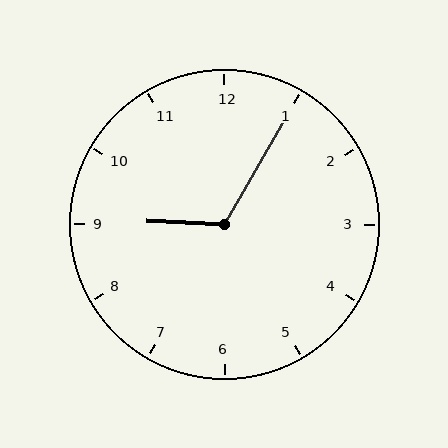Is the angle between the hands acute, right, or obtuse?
It is obtuse.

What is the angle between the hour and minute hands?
Approximately 118 degrees.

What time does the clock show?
9:05.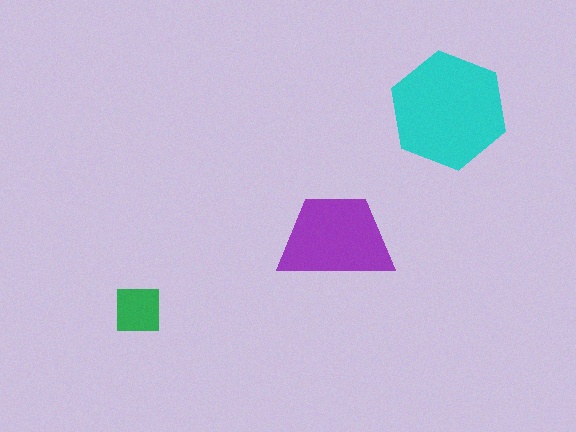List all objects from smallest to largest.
The green square, the purple trapezoid, the cyan hexagon.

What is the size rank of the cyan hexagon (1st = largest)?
1st.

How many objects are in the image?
There are 3 objects in the image.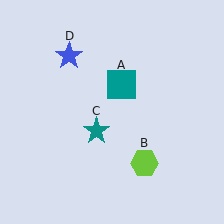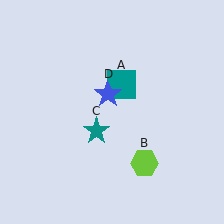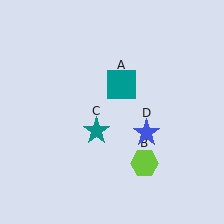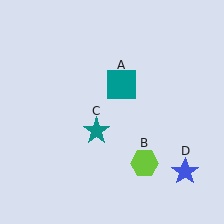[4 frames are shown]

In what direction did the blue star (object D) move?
The blue star (object D) moved down and to the right.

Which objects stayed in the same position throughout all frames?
Teal square (object A) and lime hexagon (object B) and teal star (object C) remained stationary.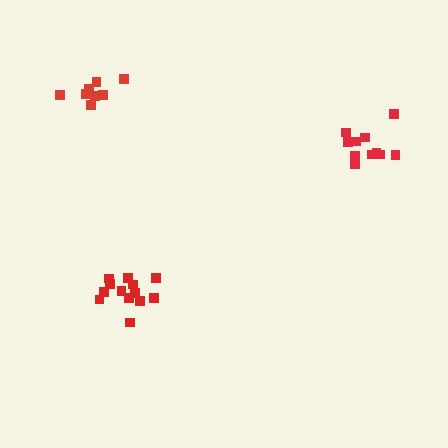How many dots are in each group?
Group 1: 10 dots, Group 2: 13 dots, Group 3: 11 dots (34 total).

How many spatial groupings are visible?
There are 3 spatial groupings.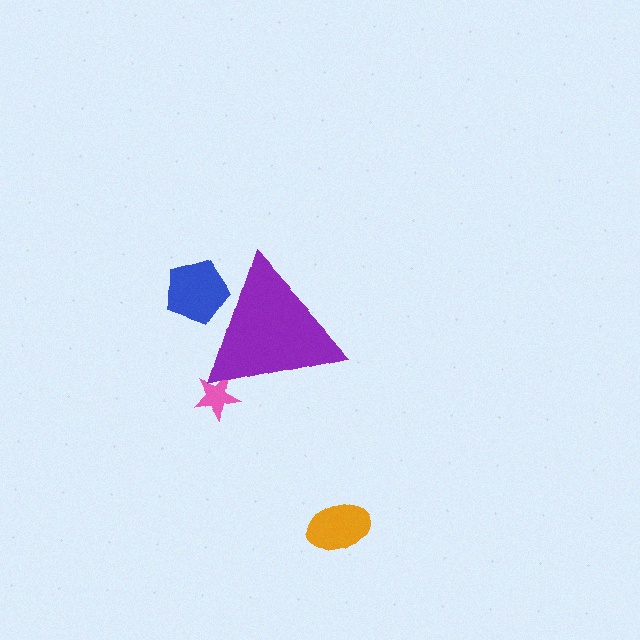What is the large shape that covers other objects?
A purple triangle.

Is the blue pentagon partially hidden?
Yes, the blue pentagon is partially hidden behind the purple triangle.